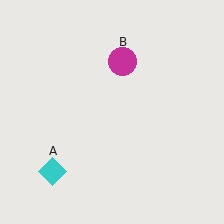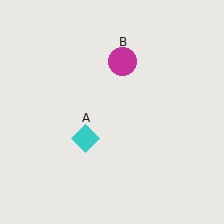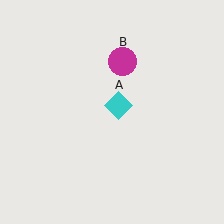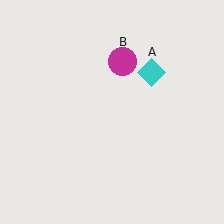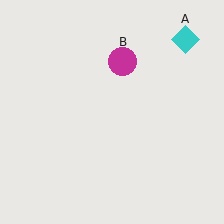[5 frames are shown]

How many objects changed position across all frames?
1 object changed position: cyan diamond (object A).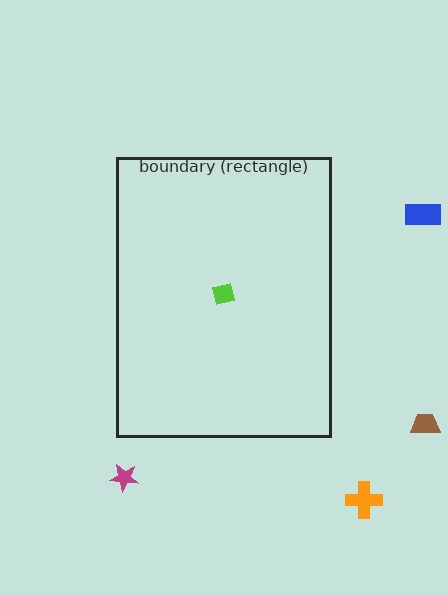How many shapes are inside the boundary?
1 inside, 4 outside.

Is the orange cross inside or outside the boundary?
Outside.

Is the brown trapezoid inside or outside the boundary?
Outside.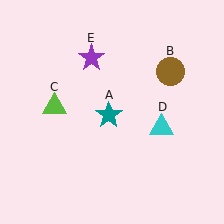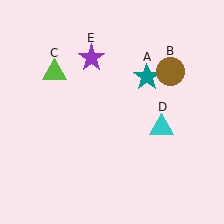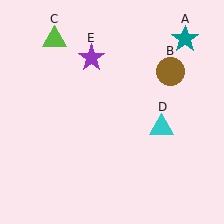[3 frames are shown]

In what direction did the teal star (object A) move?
The teal star (object A) moved up and to the right.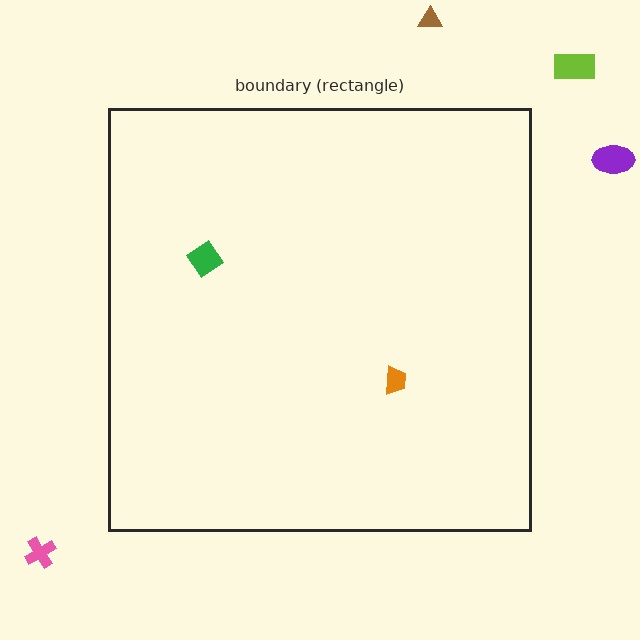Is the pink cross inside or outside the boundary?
Outside.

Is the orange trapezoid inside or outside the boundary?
Inside.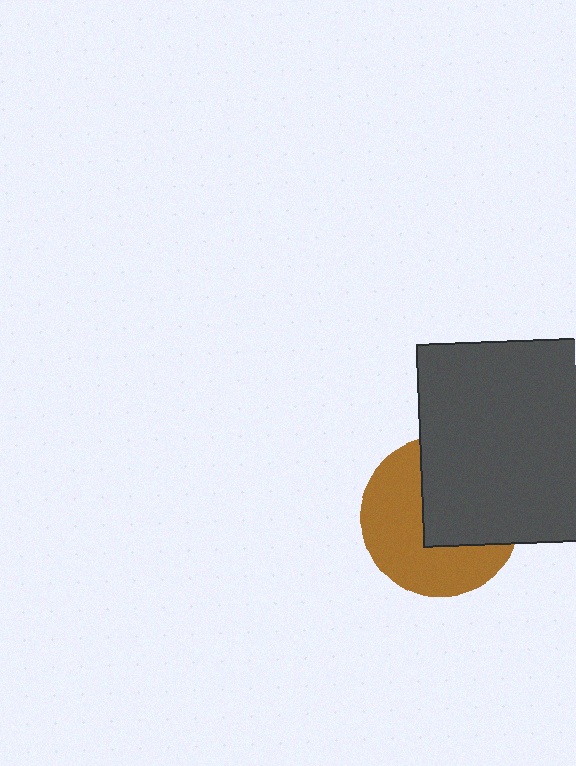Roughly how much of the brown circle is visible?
About half of it is visible (roughly 53%).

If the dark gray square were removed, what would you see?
You would see the complete brown circle.